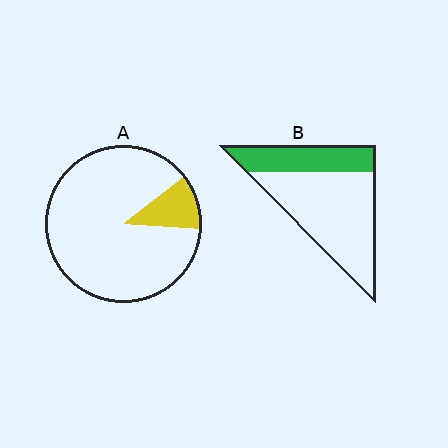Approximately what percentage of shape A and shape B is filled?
A is approximately 10% and B is approximately 30%.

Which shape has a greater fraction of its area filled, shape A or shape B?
Shape B.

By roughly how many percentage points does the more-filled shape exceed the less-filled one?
By roughly 20 percentage points (B over A).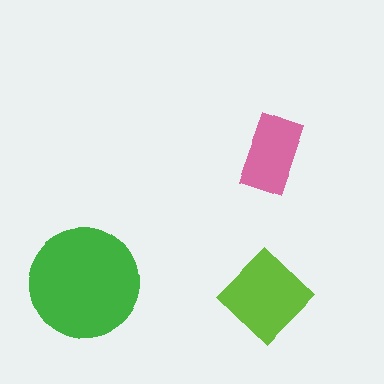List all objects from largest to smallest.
The green circle, the lime diamond, the pink rectangle.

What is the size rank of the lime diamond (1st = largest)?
2nd.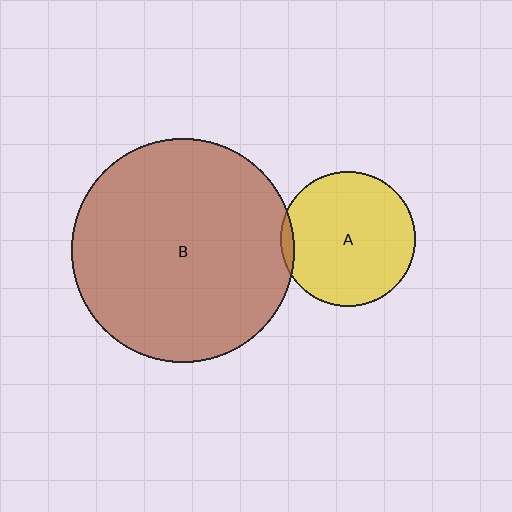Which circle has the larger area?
Circle B (brown).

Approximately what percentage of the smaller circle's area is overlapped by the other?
Approximately 5%.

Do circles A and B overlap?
Yes.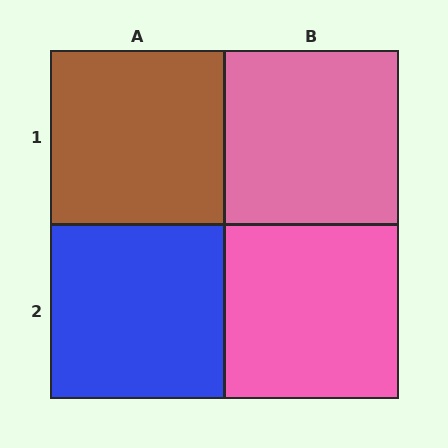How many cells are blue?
1 cell is blue.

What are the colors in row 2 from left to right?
Blue, pink.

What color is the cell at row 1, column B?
Pink.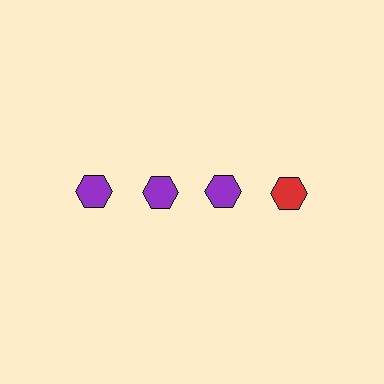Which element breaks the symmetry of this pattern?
The red hexagon in the top row, second from right column breaks the symmetry. All other shapes are purple hexagons.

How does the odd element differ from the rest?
It has a different color: red instead of purple.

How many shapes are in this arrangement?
There are 4 shapes arranged in a grid pattern.